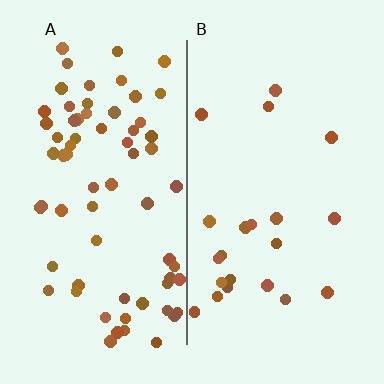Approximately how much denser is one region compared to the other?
Approximately 3.0× — region A over region B.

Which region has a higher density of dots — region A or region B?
A (the left).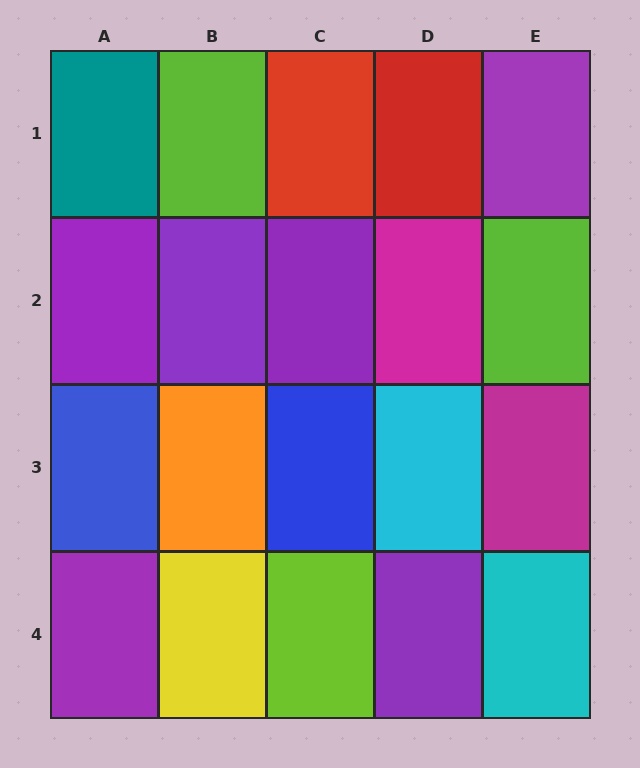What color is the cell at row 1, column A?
Teal.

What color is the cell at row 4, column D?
Purple.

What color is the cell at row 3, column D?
Cyan.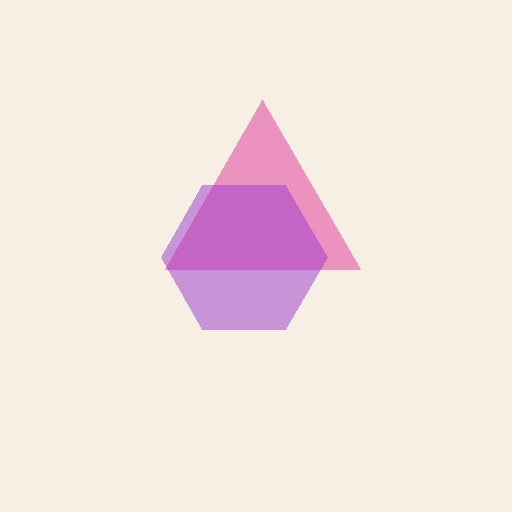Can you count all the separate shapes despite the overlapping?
Yes, there are 2 separate shapes.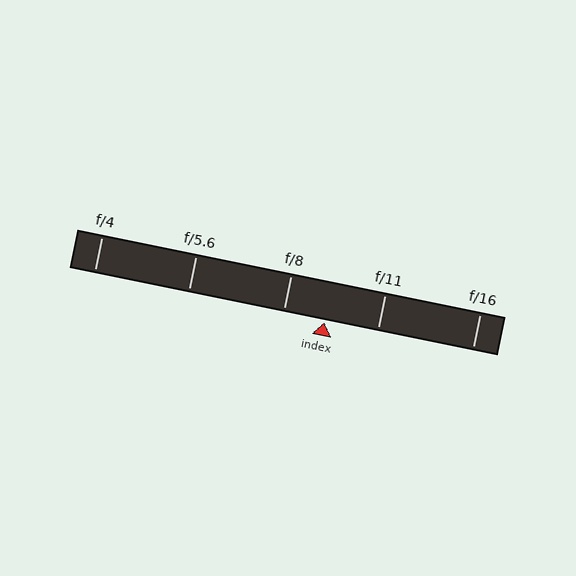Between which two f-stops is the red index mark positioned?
The index mark is between f/8 and f/11.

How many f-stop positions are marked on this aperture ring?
There are 5 f-stop positions marked.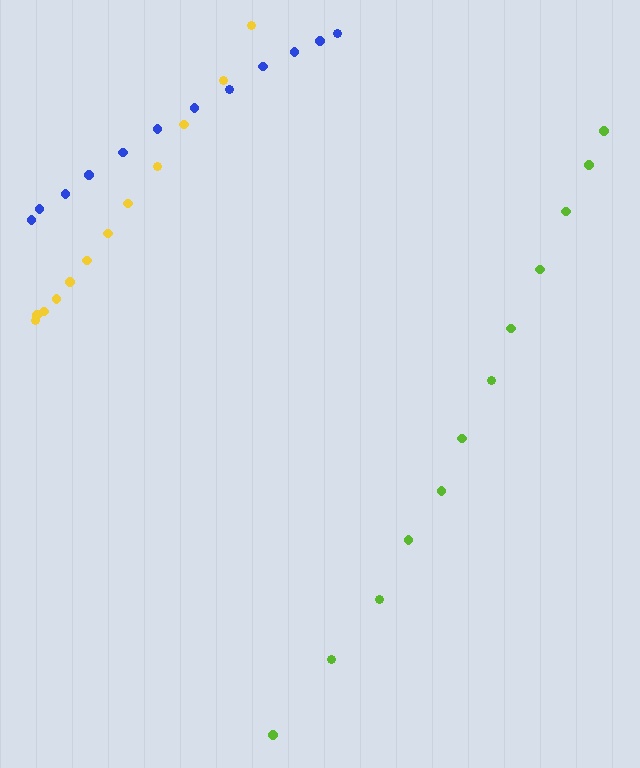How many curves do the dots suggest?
There are 3 distinct paths.